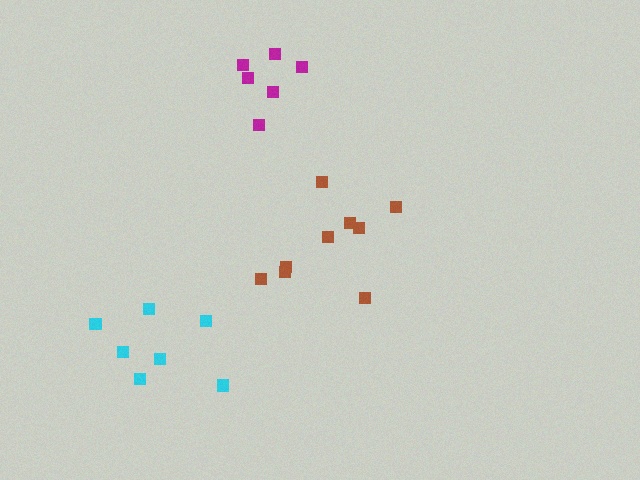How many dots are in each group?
Group 1: 9 dots, Group 2: 6 dots, Group 3: 7 dots (22 total).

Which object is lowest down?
The cyan cluster is bottommost.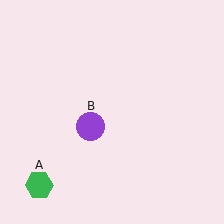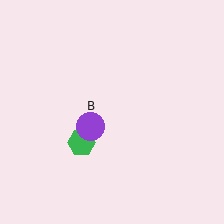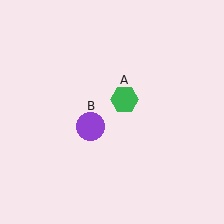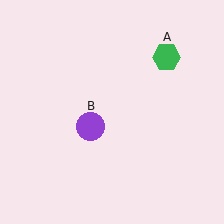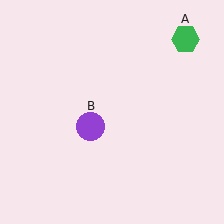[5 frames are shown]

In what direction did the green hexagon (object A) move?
The green hexagon (object A) moved up and to the right.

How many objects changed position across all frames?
1 object changed position: green hexagon (object A).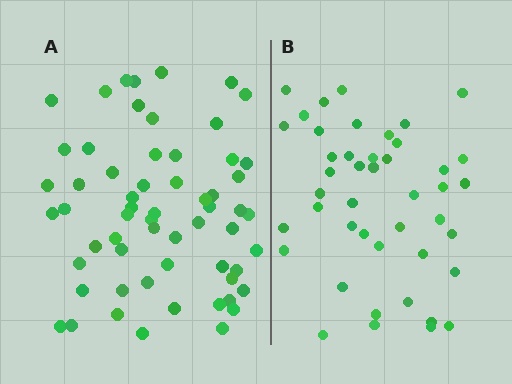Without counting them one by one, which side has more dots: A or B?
Region A (the left region) has more dots.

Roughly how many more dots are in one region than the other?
Region A has approximately 15 more dots than region B.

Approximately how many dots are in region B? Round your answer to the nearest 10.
About 40 dots. (The exact count is 44, which rounds to 40.)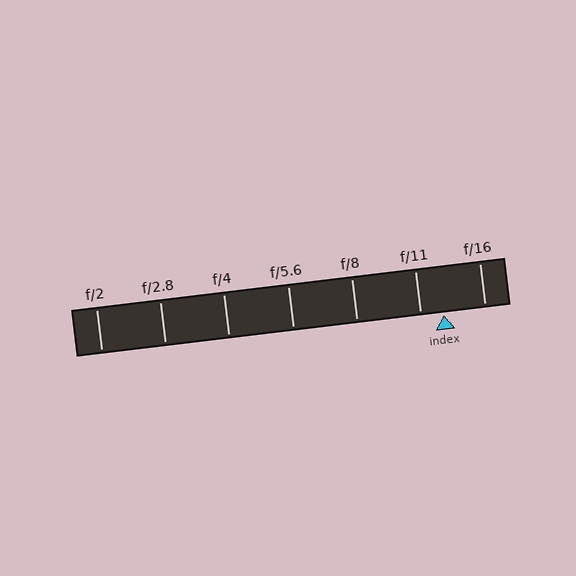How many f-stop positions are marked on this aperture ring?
There are 7 f-stop positions marked.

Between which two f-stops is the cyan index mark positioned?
The index mark is between f/11 and f/16.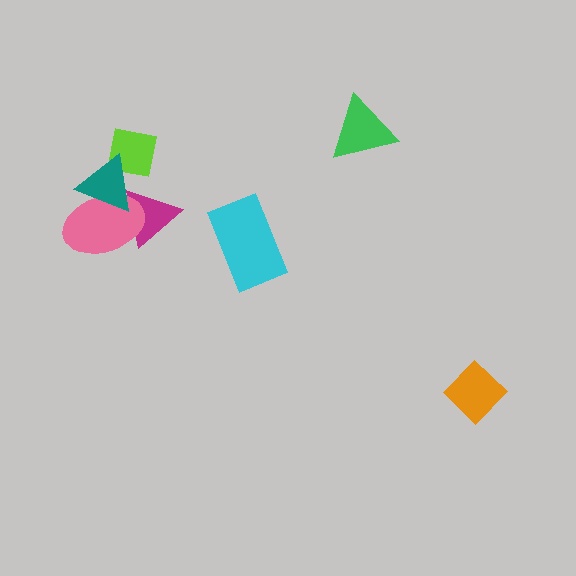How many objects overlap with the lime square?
1 object overlaps with the lime square.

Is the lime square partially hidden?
Yes, it is partially covered by another shape.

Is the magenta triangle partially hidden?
Yes, it is partially covered by another shape.